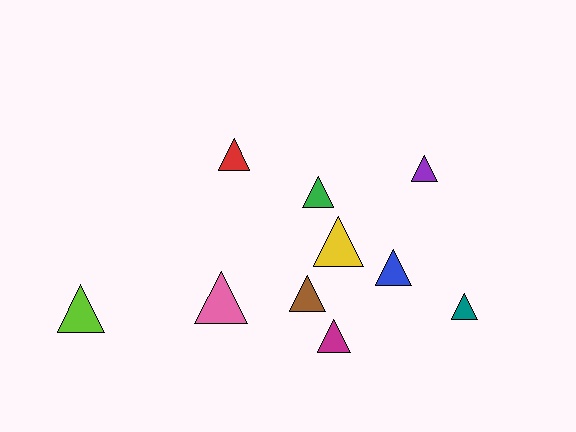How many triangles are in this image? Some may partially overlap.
There are 10 triangles.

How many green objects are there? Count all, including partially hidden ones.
There is 1 green object.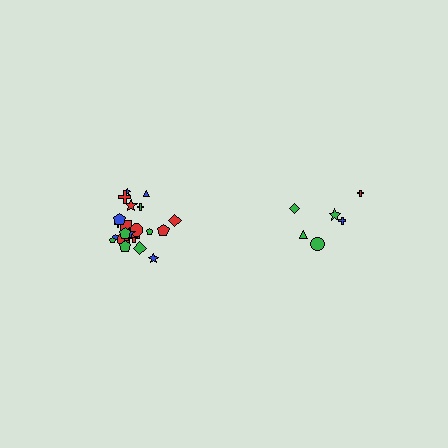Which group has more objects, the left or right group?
The left group.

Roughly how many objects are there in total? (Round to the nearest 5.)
Roughly 30 objects in total.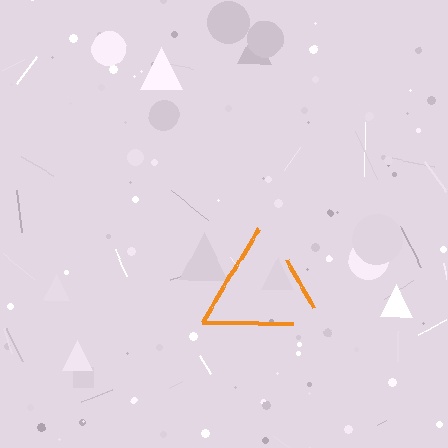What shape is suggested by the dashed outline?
The dashed outline suggests a triangle.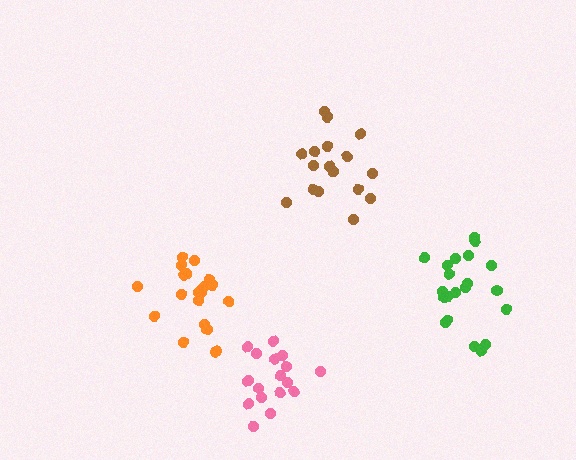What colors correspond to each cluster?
The clusters are colored: orange, green, pink, brown.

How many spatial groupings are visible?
There are 4 spatial groupings.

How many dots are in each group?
Group 1: 20 dots, Group 2: 21 dots, Group 3: 18 dots, Group 4: 17 dots (76 total).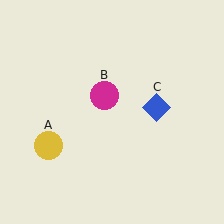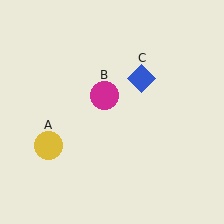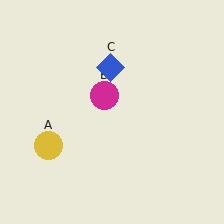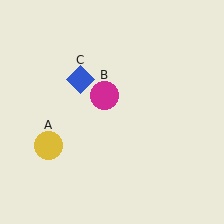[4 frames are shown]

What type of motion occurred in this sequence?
The blue diamond (object C) rotated counterclockwise around the center of the scene.